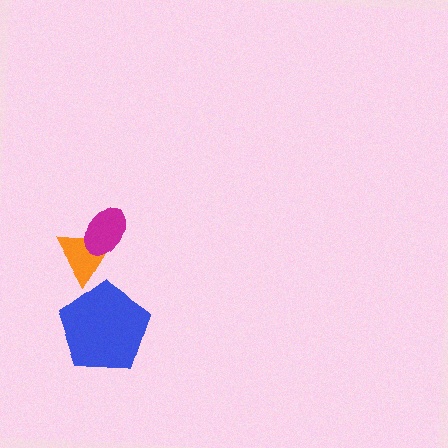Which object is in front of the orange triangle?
The magenta ellipse is in front of the orange triangle.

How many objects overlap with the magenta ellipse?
1 object overlaps with the magenta ellipse.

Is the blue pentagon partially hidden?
No, no other shape covers it.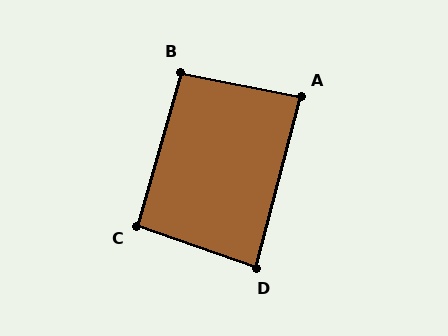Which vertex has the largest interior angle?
B, at approximately 95 degrees.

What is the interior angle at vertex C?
Approximately 93 degrees (approximately right).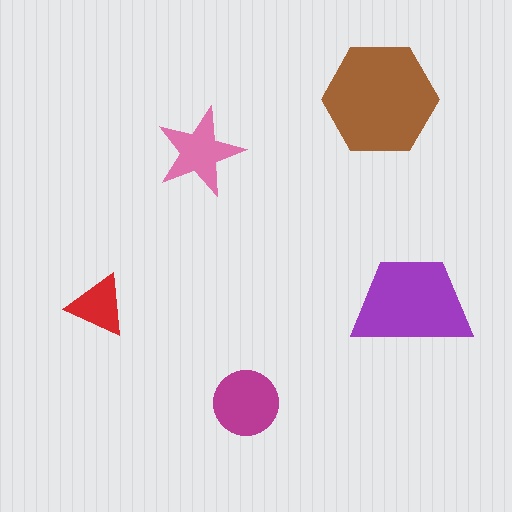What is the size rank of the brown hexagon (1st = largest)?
1st.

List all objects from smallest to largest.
The red triangle, the pink star, the magenta circle, the purple trapezoid, the brown hexagon.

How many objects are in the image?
There are 5 objects in the image.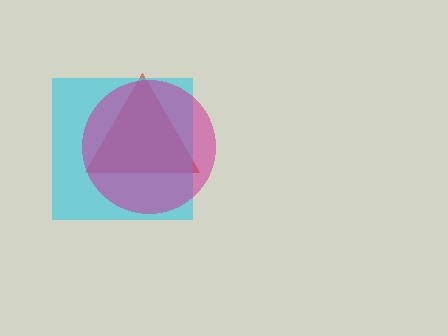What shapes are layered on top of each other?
The layered shapes are: a red triangle, a cyan square, a magenta circle.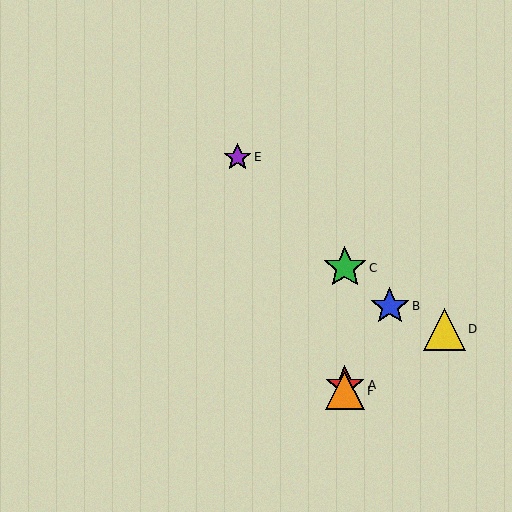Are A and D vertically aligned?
No, A is at x≈345 and D is at x≈444.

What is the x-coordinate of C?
Object C is at x≈345.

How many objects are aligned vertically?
3 objects (A, C, F) are aligned vertically.